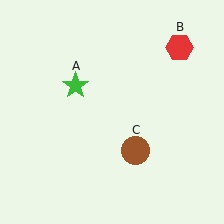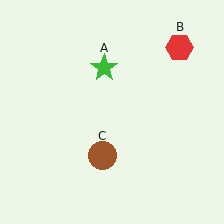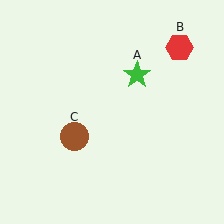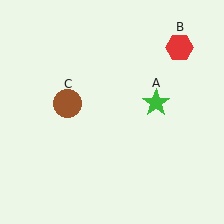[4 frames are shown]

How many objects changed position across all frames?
2 objects changed position: green star (object A), brown circle (object C).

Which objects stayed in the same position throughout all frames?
Red hexagon (object B) remained stationary.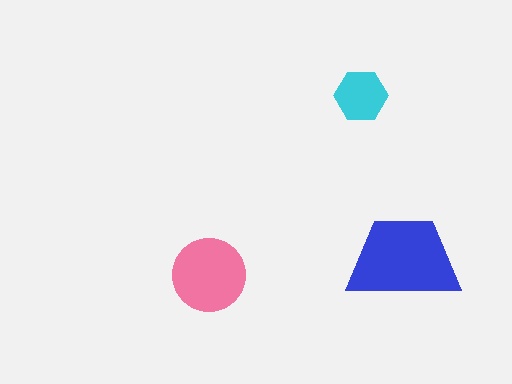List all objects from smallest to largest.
The cyan hexagon, the pink circle, the blue trapezoid.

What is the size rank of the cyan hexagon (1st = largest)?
3rd.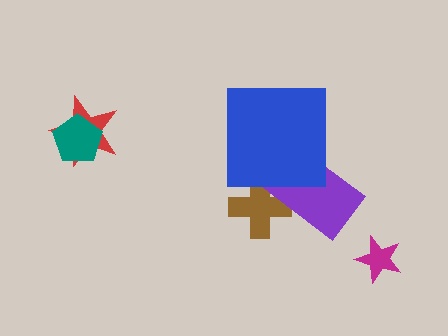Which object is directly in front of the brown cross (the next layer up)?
The purple rectangle is directly in front of the brown cross.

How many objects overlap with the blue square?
2 objects overlap with the blue square.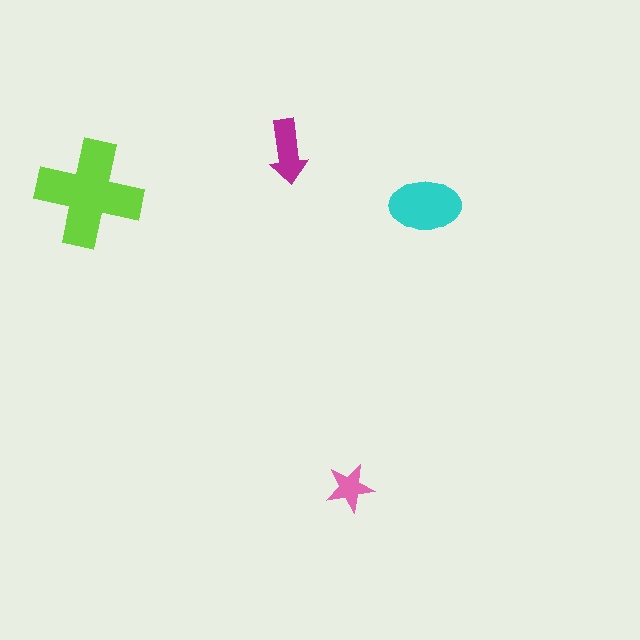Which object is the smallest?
The pink star.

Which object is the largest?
The lime cross.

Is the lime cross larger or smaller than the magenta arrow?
Larger.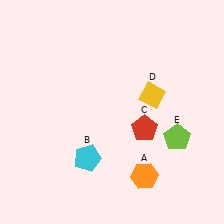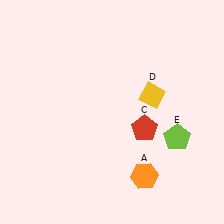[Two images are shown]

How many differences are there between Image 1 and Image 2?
There is 1 difference between the two images.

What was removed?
The cyan pentagon (B) was removed in Image 2.